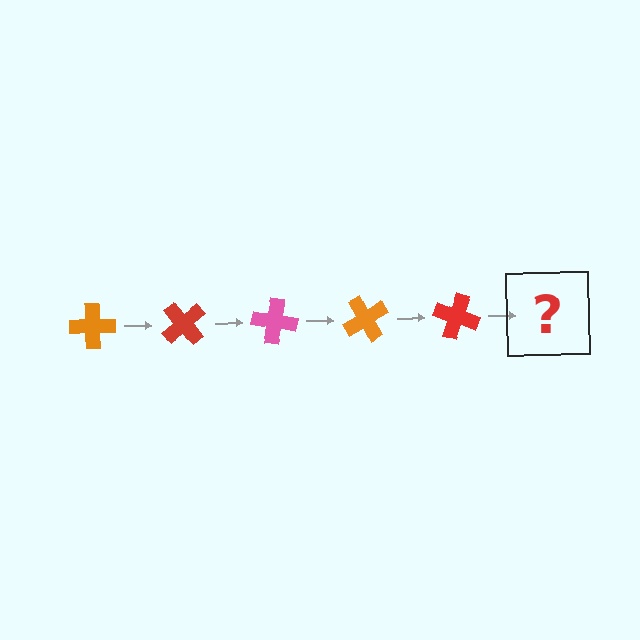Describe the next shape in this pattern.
It should be a pink cross, rotated 250 degrees from the start.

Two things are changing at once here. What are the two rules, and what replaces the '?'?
The two rules are that it rotates 50 degrees each step and the color cycles through orange, red, and pink. The '?' should be a pink cross, rotated 250 degrees from the start.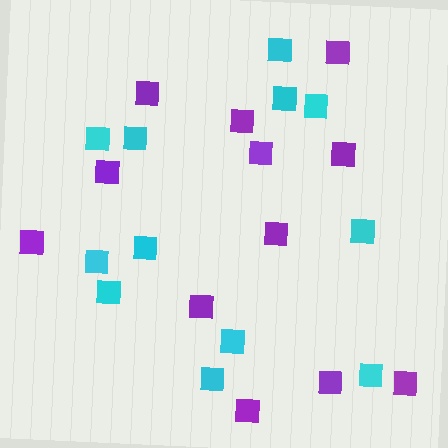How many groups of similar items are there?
There are 2 groups: one group of purple squares (12) and one group of cyan squares (12).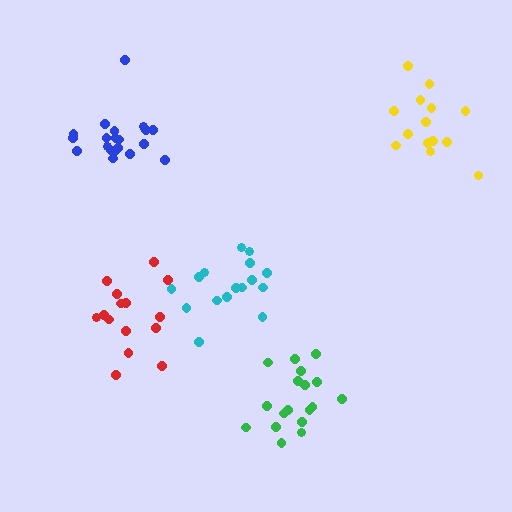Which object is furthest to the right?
The yellow cluster is rightmost.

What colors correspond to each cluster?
The clusters are colored: blue, cyan, green, yellow, red.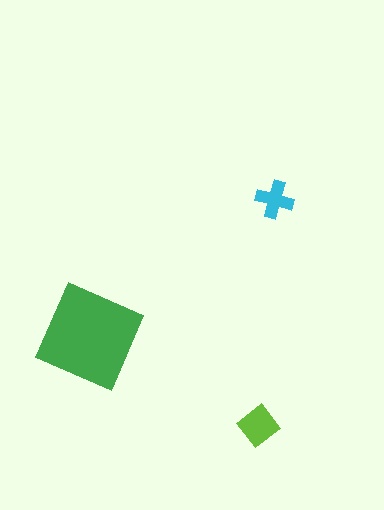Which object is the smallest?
The cyan cross.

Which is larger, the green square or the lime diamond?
The green square.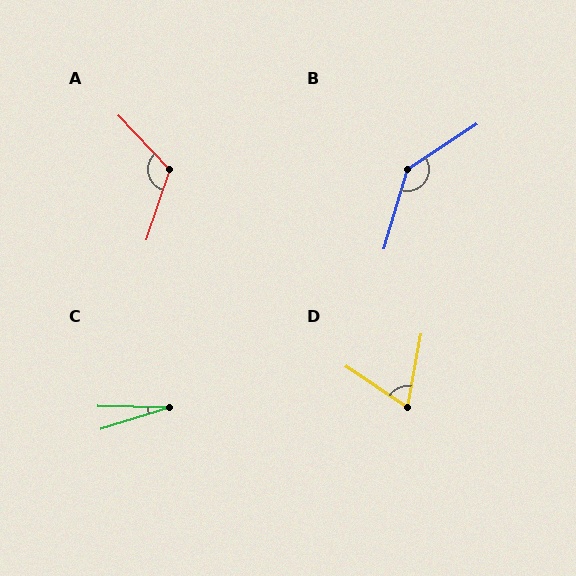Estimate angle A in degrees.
Approximately 118 degrees.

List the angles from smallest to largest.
C (18°), D (66°), A (118°), B (140°).